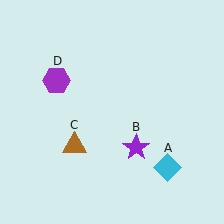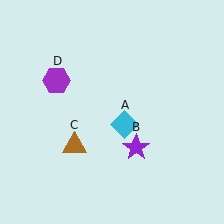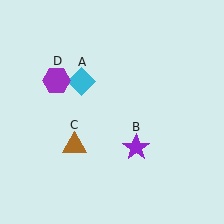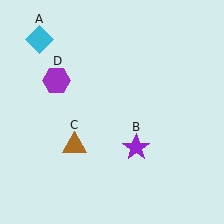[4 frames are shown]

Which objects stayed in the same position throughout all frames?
Purple star (object B) and brown triangle (object C) and purple hexagon (object D) remained stationary.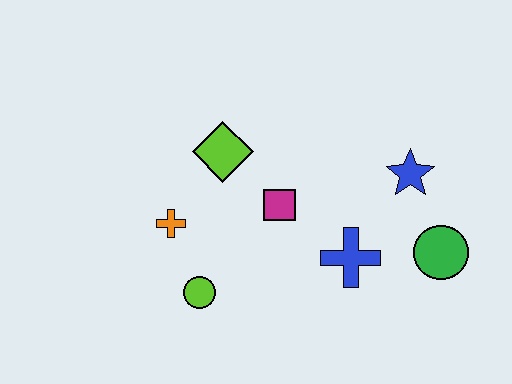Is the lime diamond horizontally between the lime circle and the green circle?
Yes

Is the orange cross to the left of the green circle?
Yes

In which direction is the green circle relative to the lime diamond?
The green circle is to the right of the lime diamond.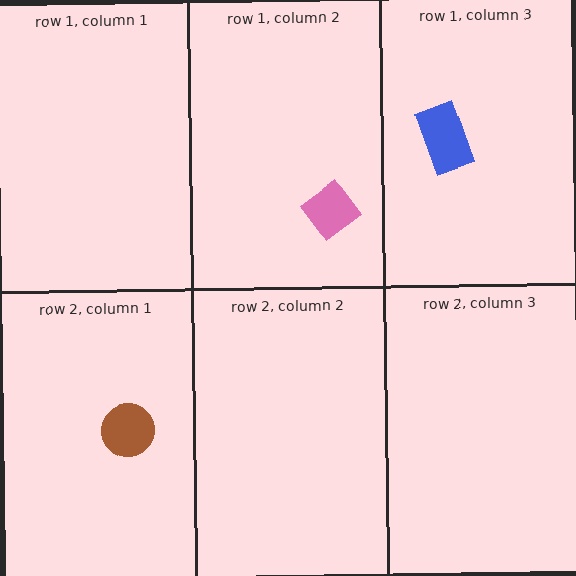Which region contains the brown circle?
The row 2, column 1 region.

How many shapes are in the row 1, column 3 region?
1.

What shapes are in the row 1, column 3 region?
The blue rectangle.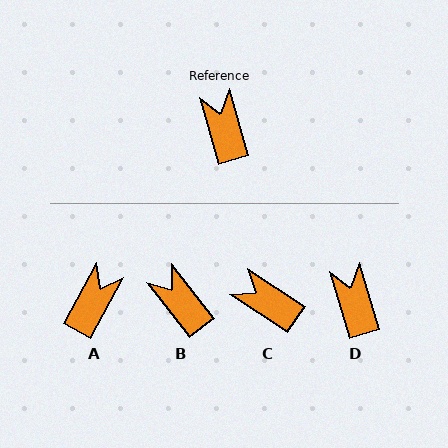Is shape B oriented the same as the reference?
No, it is off by about 22 degrees.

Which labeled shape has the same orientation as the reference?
D.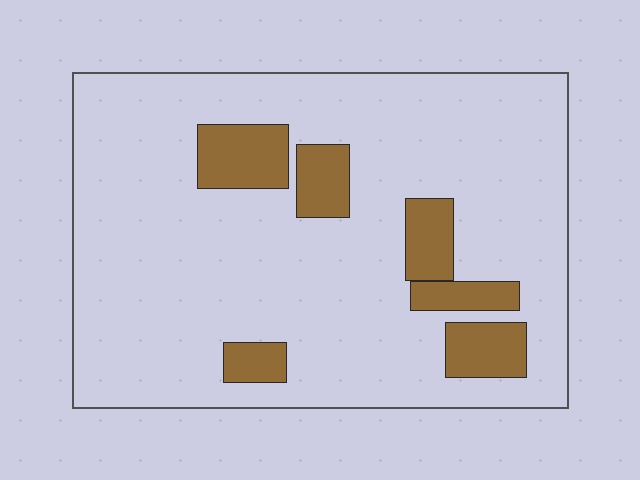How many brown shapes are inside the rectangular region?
6.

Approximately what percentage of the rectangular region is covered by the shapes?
Approximately 15%.